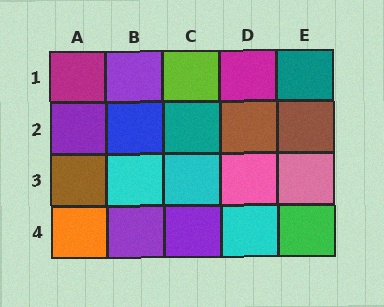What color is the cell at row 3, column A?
Brown.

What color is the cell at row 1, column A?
Magenta.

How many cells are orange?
1 cell is orange.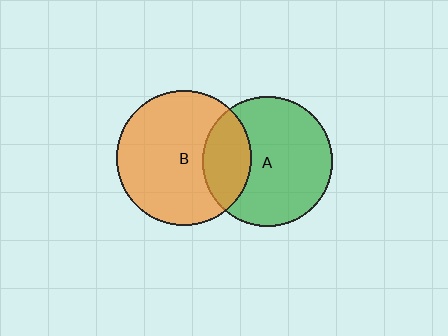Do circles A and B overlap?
Yes.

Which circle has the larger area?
Circle B (orange).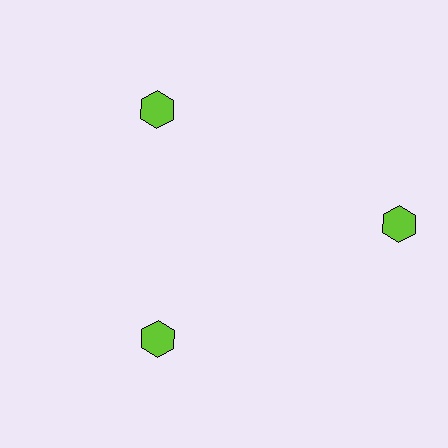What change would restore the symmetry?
The symmetry would be restored by moving it inward, back onto the ring so that all 3 hexagons sit at equal angles and equal distance from the center.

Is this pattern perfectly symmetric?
No. The 3 lime hexagons are arranged in a ring, but one element near the 3 o'clock position is pushed outward from the center, breaking the 3-fold rotational symmetry.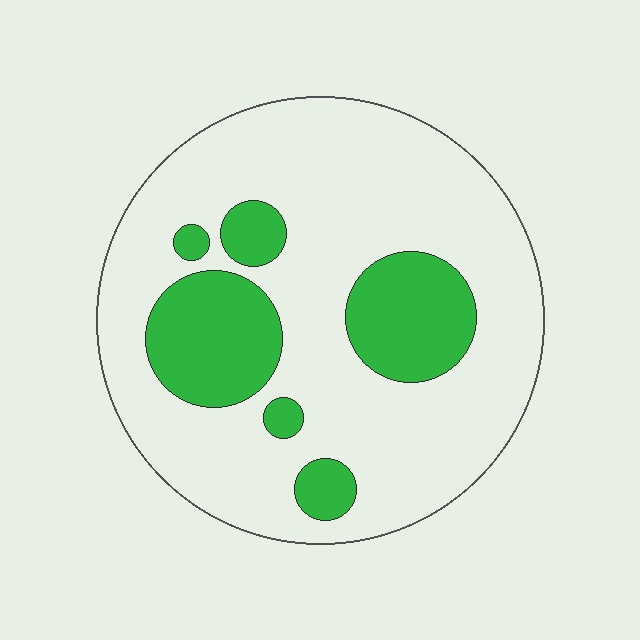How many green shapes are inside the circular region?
6.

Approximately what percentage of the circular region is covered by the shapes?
Approximately 25%.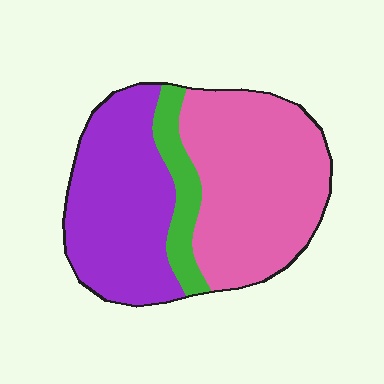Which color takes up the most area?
Pink, at roughly 50%.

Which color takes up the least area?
Green, at roughly 10%.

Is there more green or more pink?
Pink.